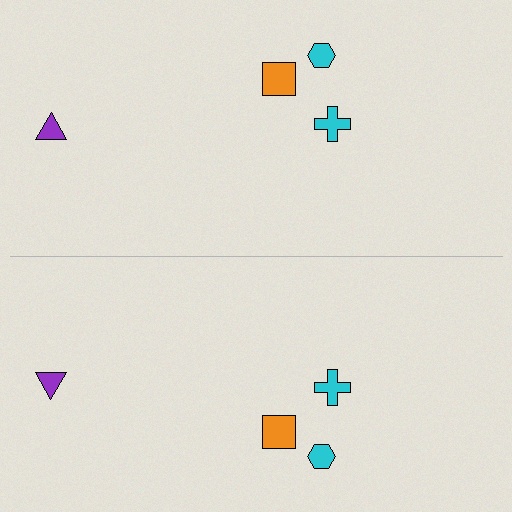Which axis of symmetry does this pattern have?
The pattern has a horizontal axis of symmetry running through the center of the image.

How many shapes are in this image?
There are 8 shapes in this image.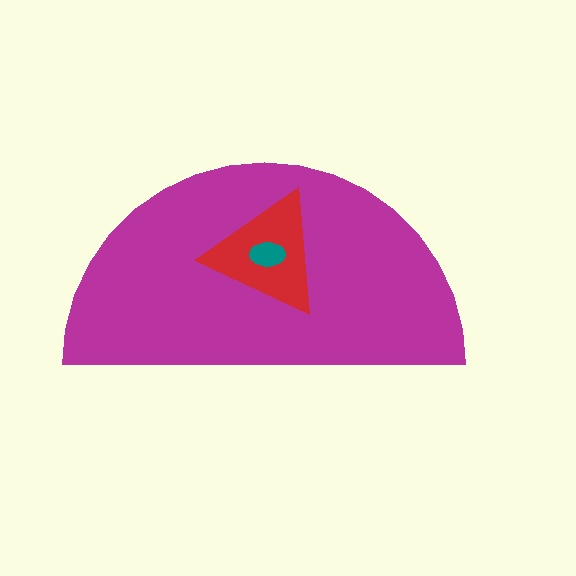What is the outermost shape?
The magenta semicircle.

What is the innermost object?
The teal ellipse.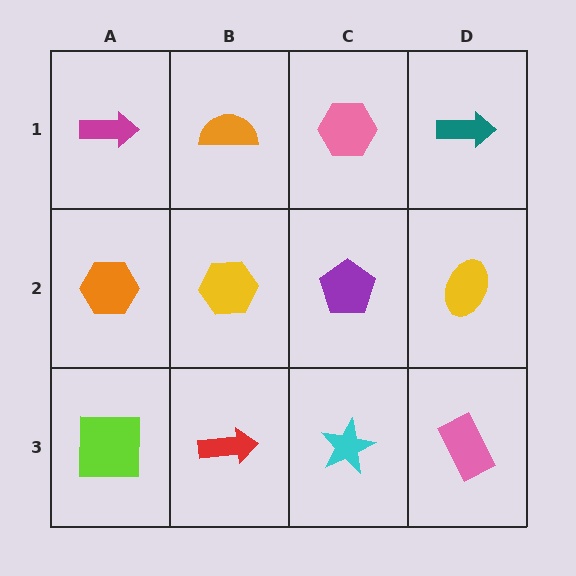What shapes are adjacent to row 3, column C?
A purple pentagon (row 2, column C), a red arrow (row 3, column B), a pink rectangle (row 3, column D).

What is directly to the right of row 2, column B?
A purple pentagon.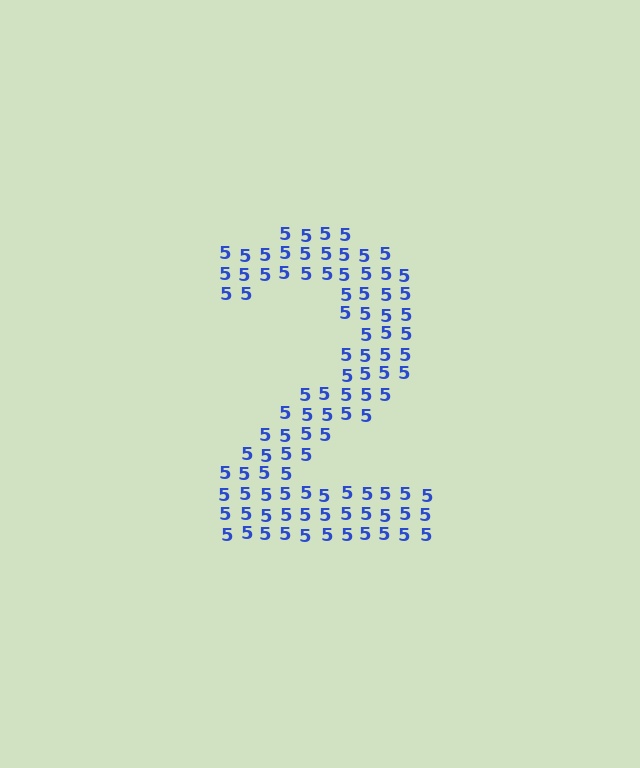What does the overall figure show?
The overall figure shows the digit 2.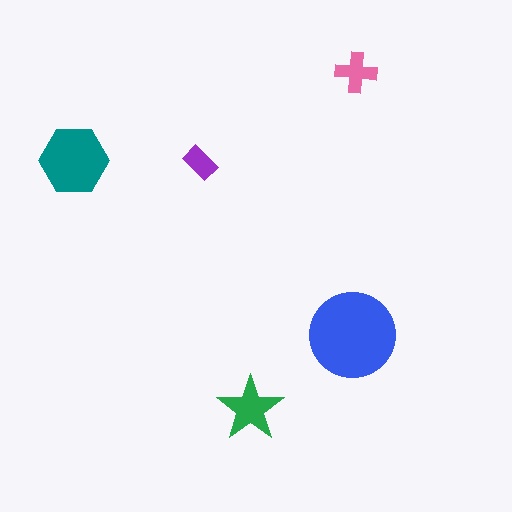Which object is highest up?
The pink cross is topmost.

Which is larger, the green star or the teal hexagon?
The teal hexagon.